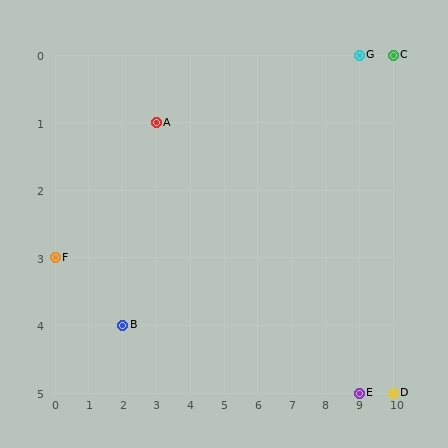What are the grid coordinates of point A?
Point A is at grid coordinates (3, 1).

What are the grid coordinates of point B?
Point B is at grid coordinates (2, 4).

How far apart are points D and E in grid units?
Points D and E are 1 column apart.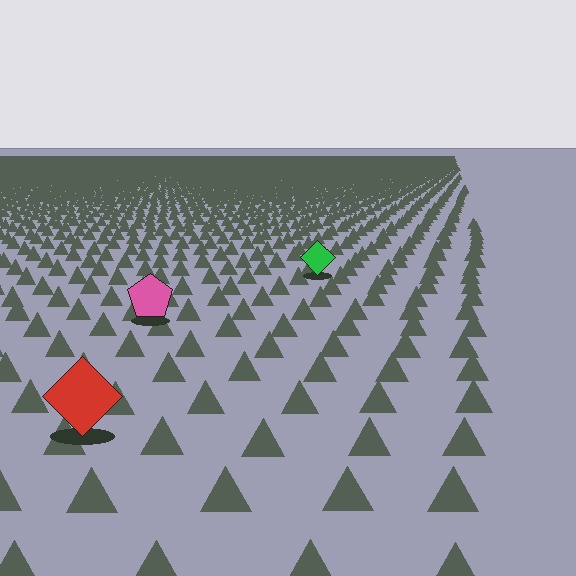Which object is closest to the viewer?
The red diamond is closest. The texture marks near it are larger and more spread out.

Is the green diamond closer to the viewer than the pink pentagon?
No. The pink pentagon is closer — you can tell from the texture gradient: the ground texture is coarser near it.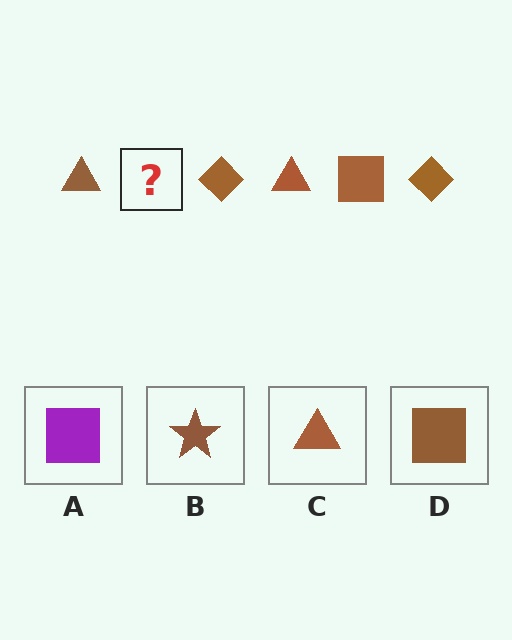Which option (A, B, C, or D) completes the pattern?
D.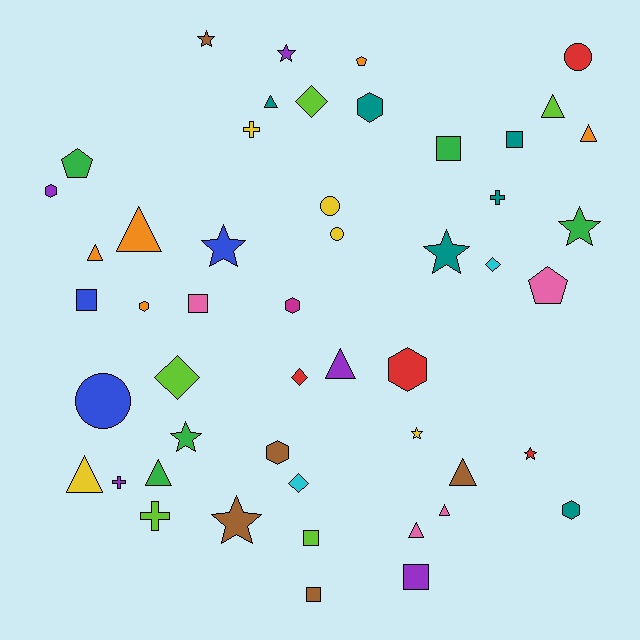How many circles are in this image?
There are 4 circles.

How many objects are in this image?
There are 50 objects.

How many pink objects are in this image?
There are 4 pink objects.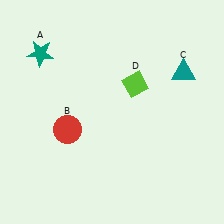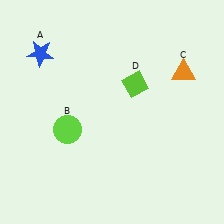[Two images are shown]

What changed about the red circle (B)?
In Image 1, B is red. In Image 2, it changed to lime.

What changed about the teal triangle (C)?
In Image 1, C is teal. In Image 2, it changed to orange.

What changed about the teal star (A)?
In Image 1, A is teal. In Image 2, it changed to blue.